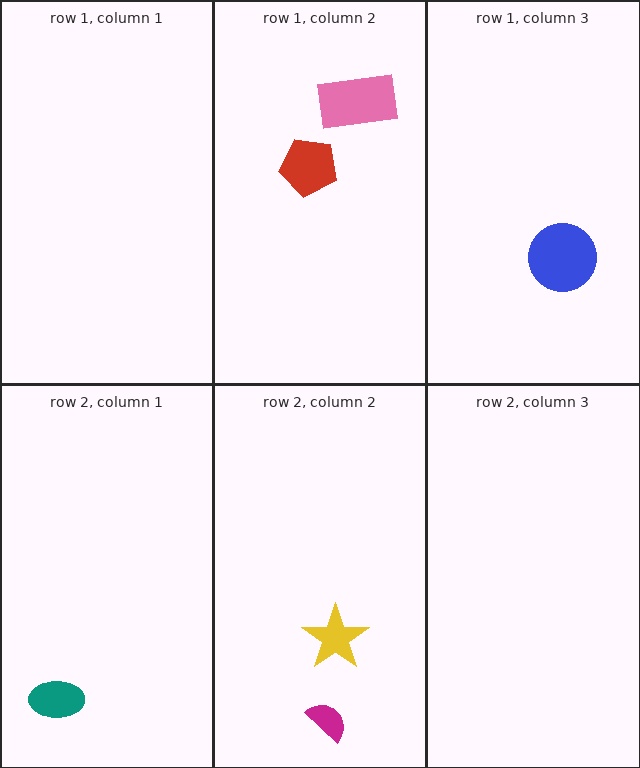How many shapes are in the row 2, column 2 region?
2.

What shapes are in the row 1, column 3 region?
The blue circle.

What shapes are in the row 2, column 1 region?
The teal ellipse.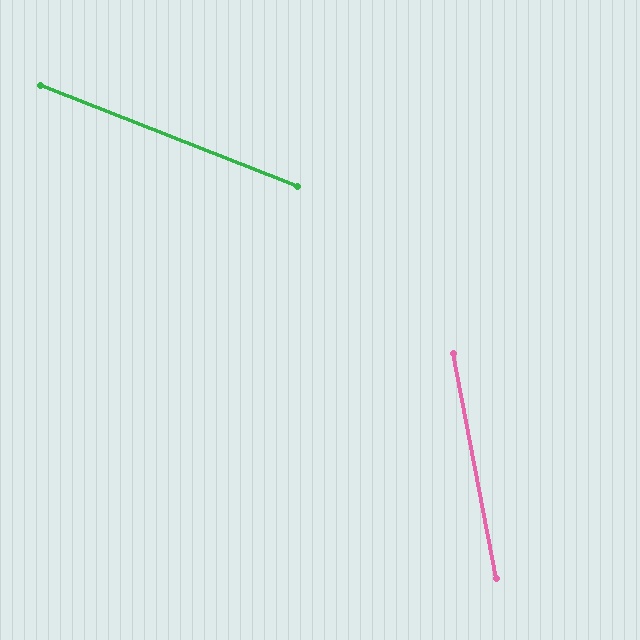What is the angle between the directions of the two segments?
Approximately 58 degrees.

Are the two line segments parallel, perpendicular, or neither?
Neither parallel nor perpendicular — they differ by about 58°.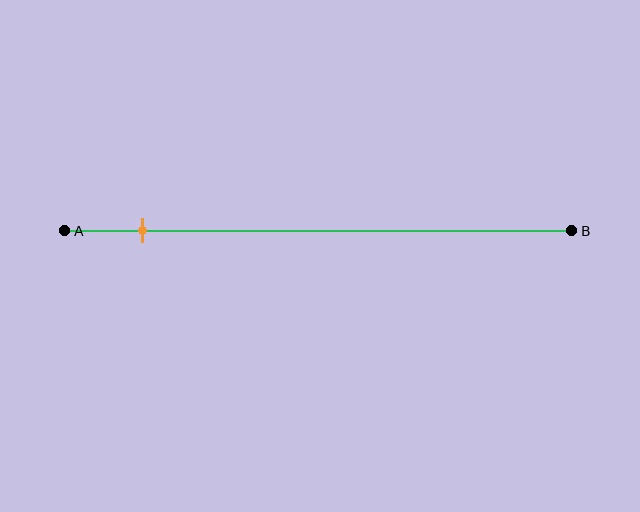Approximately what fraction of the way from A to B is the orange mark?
The orange mark is approximately 15% of the way from A to B.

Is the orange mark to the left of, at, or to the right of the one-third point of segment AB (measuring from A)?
The orange mark is to the left of the one-third point of segment AB.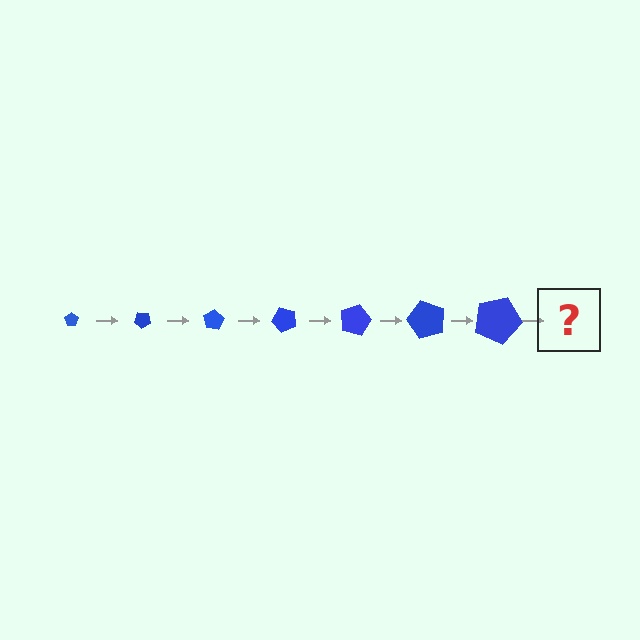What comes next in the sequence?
The next element should be a pentagon, larger than the previous one and rotated 280 degrees from the start.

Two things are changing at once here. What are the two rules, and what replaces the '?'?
The two rules are that the pentagon grows larger each step and it rotates 40 degrees each step. The '?' should be a pentagon, larger than the previous one and rotated 280 degrees from the start.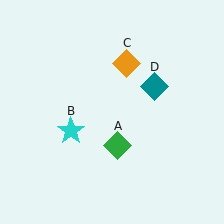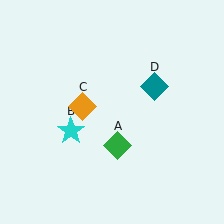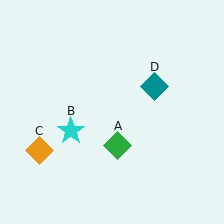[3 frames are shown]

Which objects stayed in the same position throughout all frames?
Green diamond (object A) and cyan star (object B) and teal diamond (object D) remained stationary.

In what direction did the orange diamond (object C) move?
The orange diamond (object C) moved down and to the left.